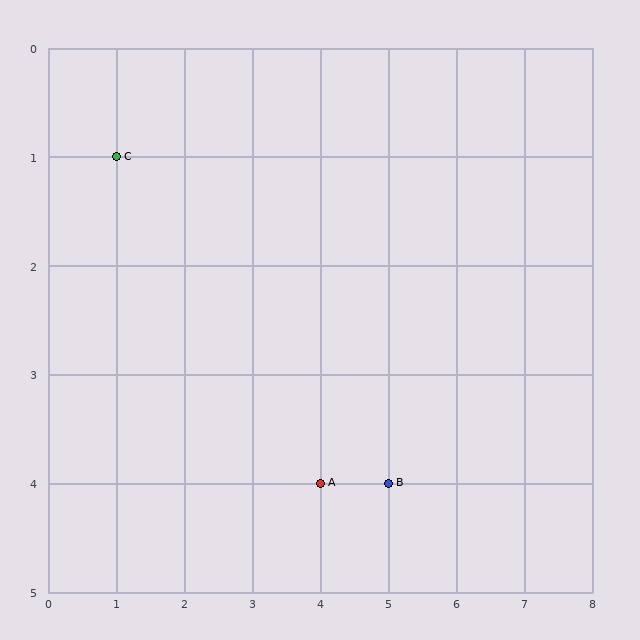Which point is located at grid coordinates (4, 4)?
Point A is at (4, 4).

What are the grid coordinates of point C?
Point C is at grid coordinates (1, 1).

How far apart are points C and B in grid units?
Points C and B are 4 columns and 3 rows apart (about 5.0 grid units diagonally).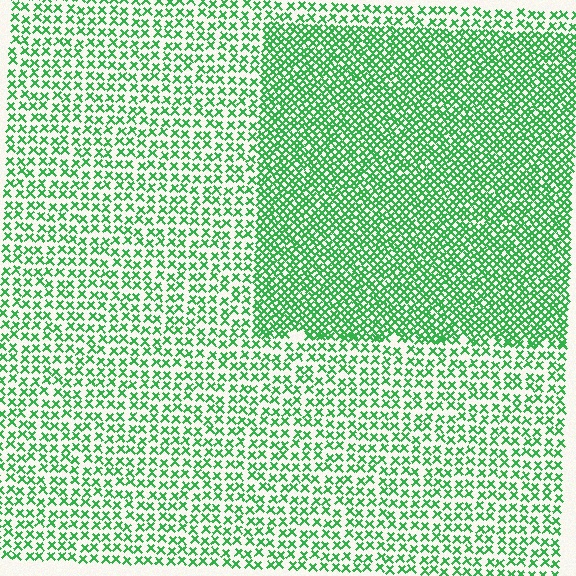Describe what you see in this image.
The image contains small green elements arranged at two different densities. A rectangle-shaped region is visible where the elements are more densely packed than the surrounding area.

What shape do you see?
I see a rectangle.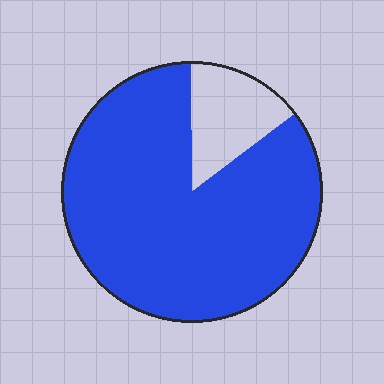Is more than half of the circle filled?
Yes.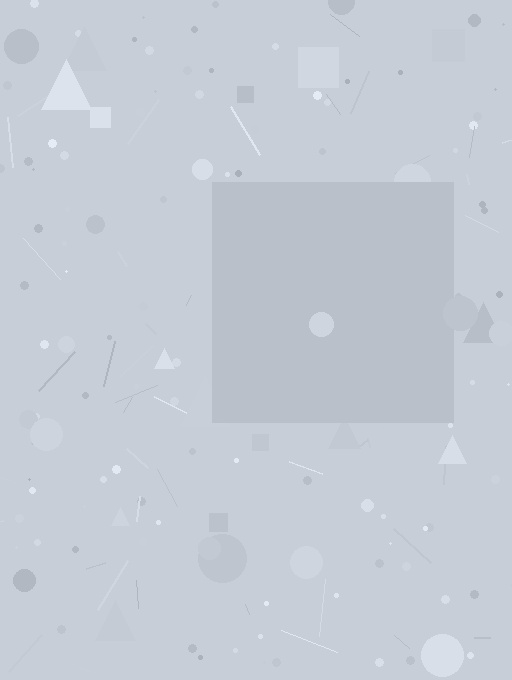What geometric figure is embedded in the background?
A square is embedded in the background.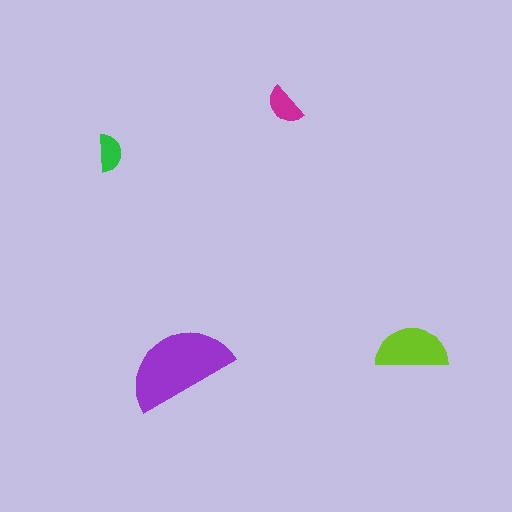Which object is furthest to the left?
The green semicircle is leftmost.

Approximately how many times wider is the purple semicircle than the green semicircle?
About 3 times wider.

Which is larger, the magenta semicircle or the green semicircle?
The magenta one.